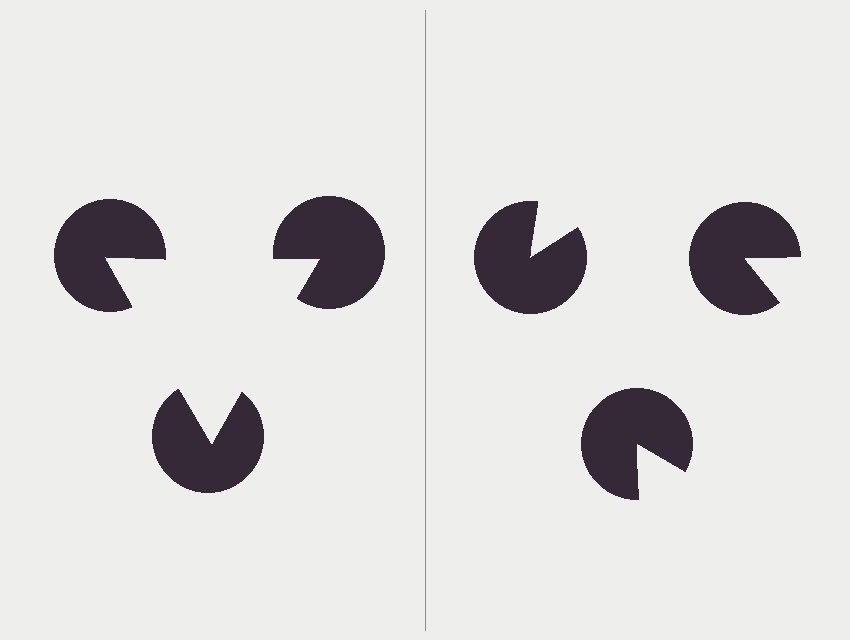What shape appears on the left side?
An illusory triangle.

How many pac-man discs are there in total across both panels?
6 — 3 on each side.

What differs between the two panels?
The pac-man discs are positioned identically on both sides; only the wedge orientations differ. On the left they align to a triangle; on the right they are misaligned.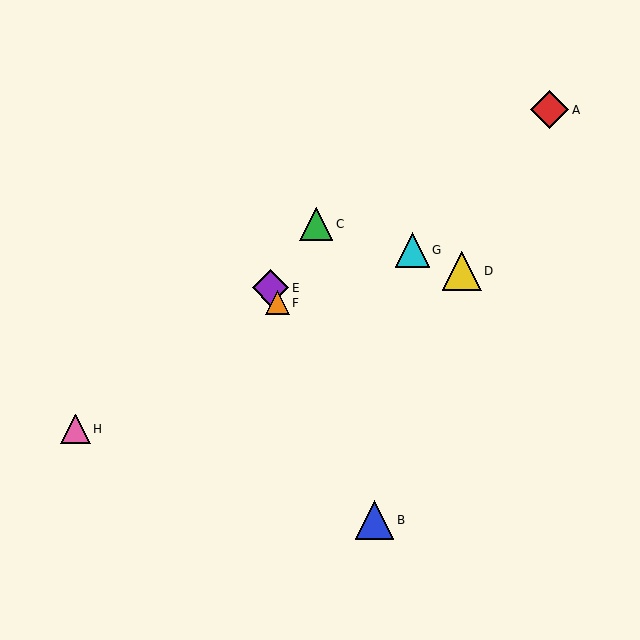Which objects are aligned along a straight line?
Objects B, E, F are aligned along a straight line.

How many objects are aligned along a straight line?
3 objects (B, E, F) are aligned along a straight line.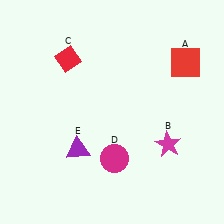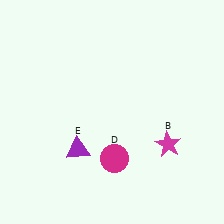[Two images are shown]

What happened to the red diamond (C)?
The red diamond (C) was removed in Image 2. It was in the top-left area of Image 1.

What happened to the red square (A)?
The red square (A) was removed in Image 2. It was in the top-right area of Image 1.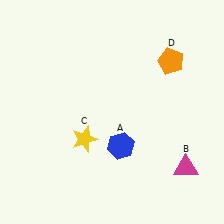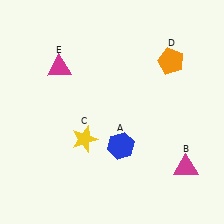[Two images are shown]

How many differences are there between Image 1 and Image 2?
There is 1 difference between the two images.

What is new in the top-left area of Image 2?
A magenta triangle (E) was added in the top-left area of Image 2.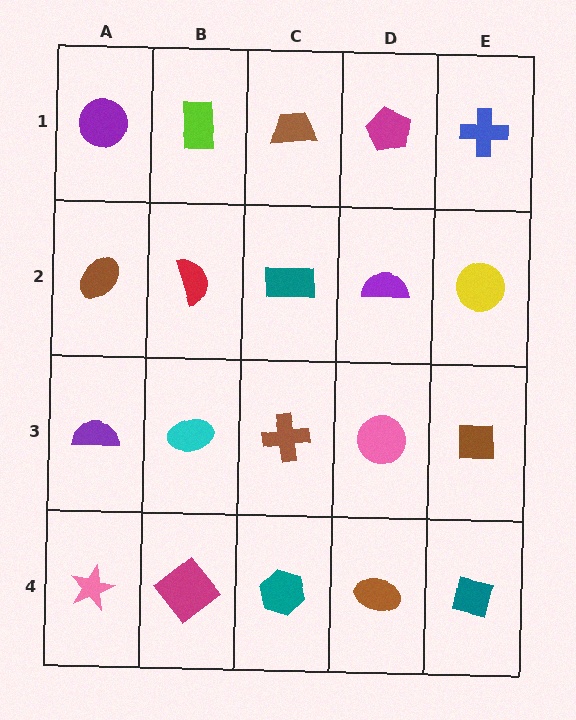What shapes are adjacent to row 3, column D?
A purple semicircle (row 2, column D), a brown ellipse (row 4, column D), a brown cross (row 3, column C), a brown square (row 3, column E).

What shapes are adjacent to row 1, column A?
A brown ellipse (row 2, column A), a lime rectangle (row 1, column B).